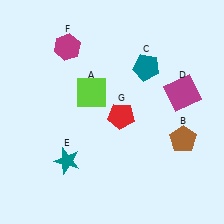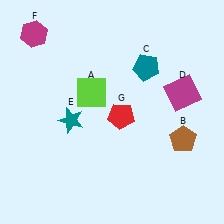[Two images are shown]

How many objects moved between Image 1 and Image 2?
2 objects moved between the two images.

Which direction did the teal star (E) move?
The teal star (E) moved up.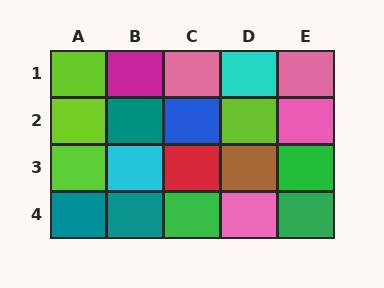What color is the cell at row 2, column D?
Lime.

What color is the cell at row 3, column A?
Lime.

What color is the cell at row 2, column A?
Lime.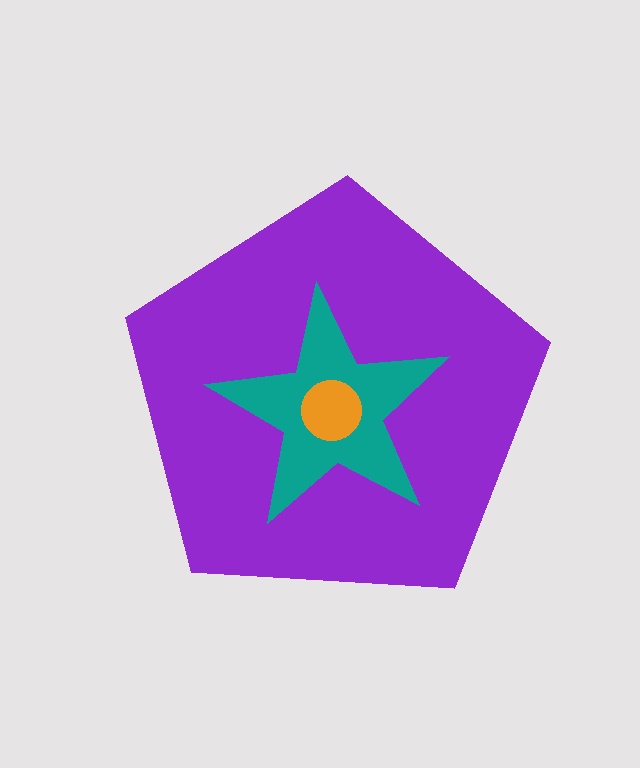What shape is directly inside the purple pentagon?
The teal star.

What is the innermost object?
The orange circle.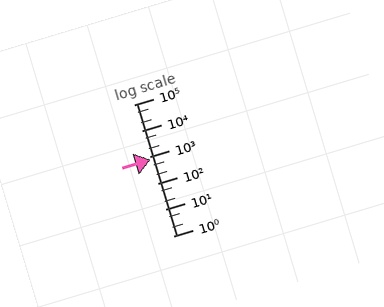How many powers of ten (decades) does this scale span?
The scale spans 5 decades, from 1 to 100000.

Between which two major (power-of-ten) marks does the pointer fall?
The pointer is between 100 and 1000.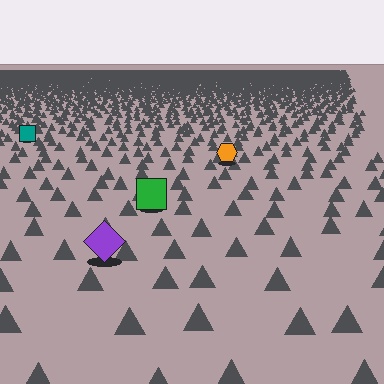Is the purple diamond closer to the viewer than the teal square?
Yes. The purple diamond is closer — you can tell from the texture gradient: the ground texture is coarser near it.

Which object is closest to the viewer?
The purple diamond is closest. The texture marks near it are larger and more spread out.